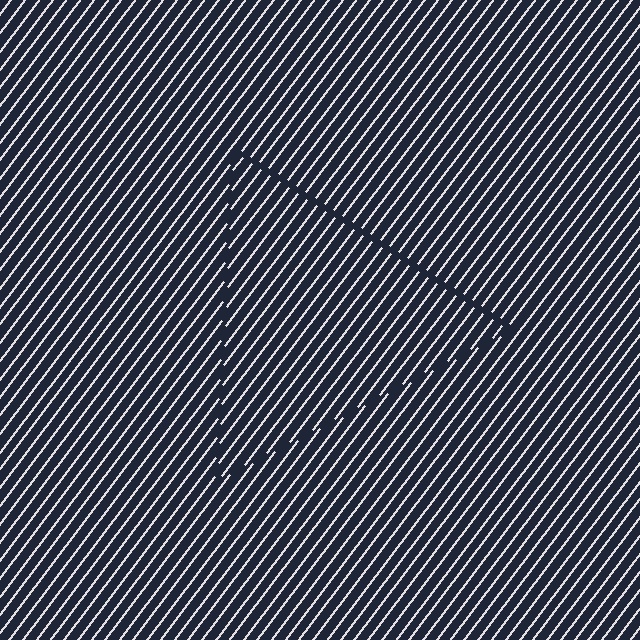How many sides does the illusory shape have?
3 sides — the line-ends trace a triangle.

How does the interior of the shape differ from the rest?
The interior of the shape contains the same grating, shifted by half a period — the contour is defined by the phase discontinuity where line-ends from the inner and outer gratings abut.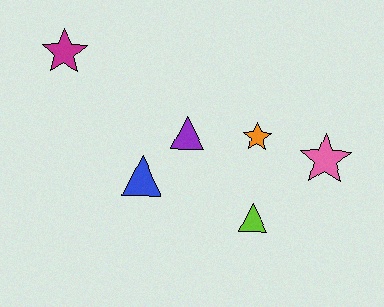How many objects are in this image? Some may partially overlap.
There are 6 objects.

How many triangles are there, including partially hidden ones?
There are 3 triangles.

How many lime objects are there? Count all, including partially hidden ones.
There is 1 lime object.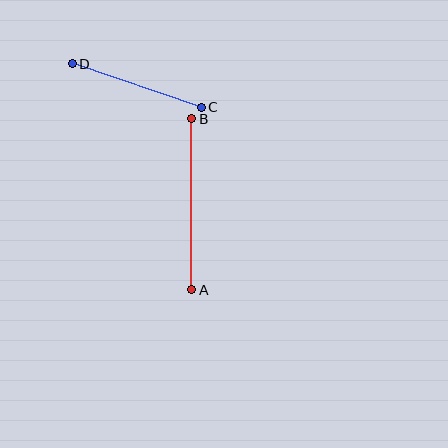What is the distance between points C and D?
The distance is approximately 136 pixels.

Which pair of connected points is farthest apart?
Points A and B are farthest apart.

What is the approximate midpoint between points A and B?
The midpoint is at approximately (192, 204) pixels.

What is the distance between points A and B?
The distance is approximately 171 pixels.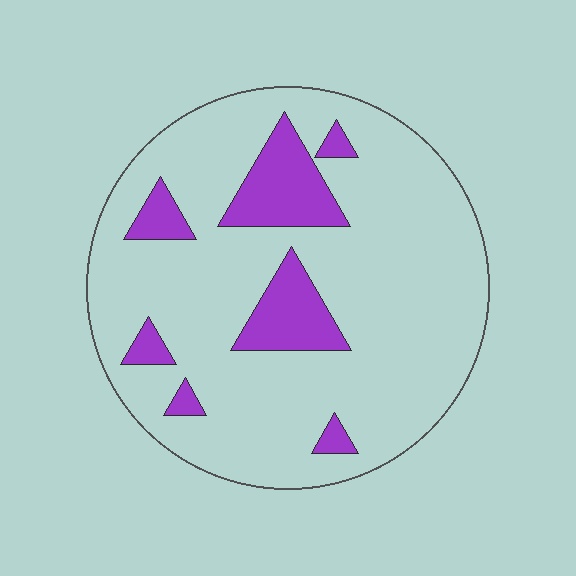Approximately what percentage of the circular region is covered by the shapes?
Approximately 15%.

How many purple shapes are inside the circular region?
7.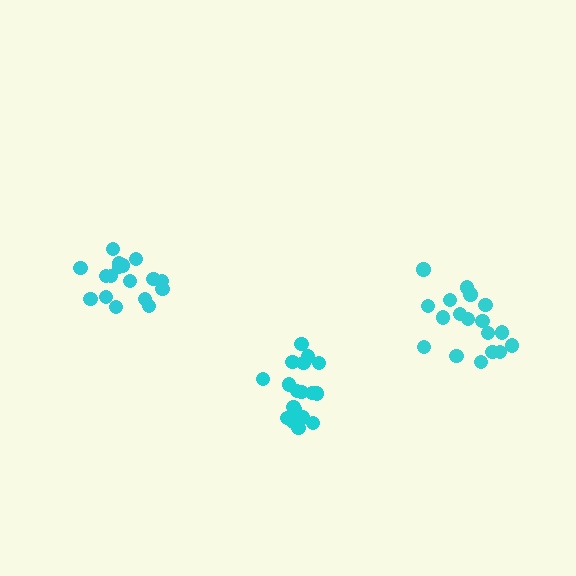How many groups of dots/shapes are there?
There are 3 groups.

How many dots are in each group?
Group 1: 18 dots, Group 2: 18 dots, Group 3: 17 dots (53 total).